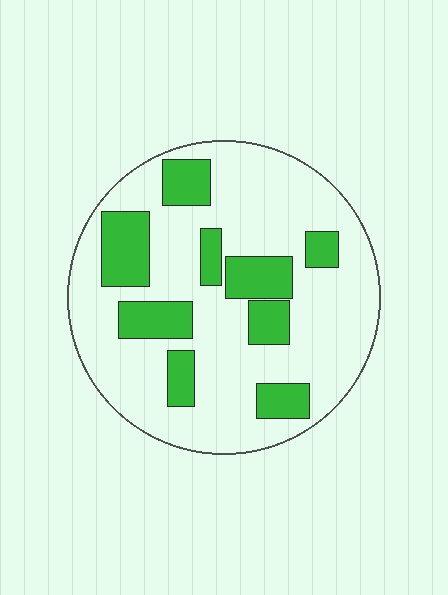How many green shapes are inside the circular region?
9.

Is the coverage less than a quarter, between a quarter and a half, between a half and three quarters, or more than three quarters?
Between a quarter and a half.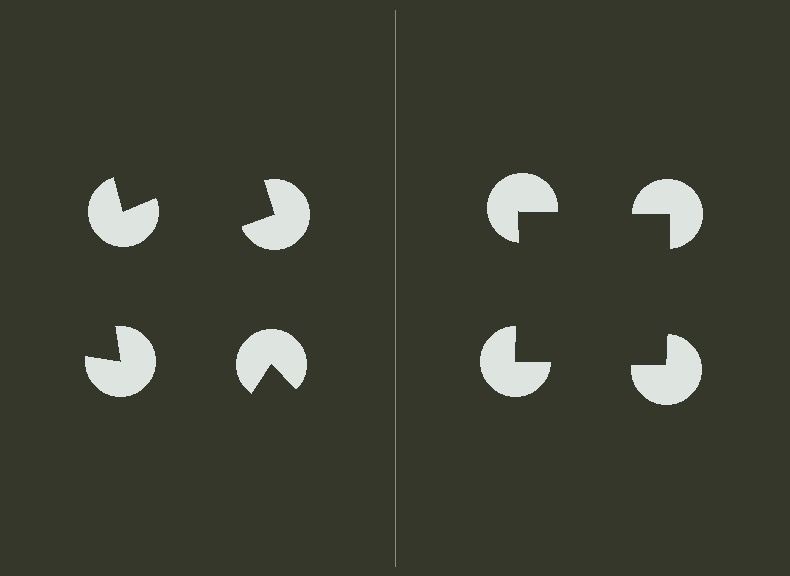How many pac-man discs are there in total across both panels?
8 — 4 on each side.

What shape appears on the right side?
An illusory square.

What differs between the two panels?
The pac-man discs are positioned identically on both sides; only the wedge orientations differ. On the right they align to a square; on the left they are misaligned.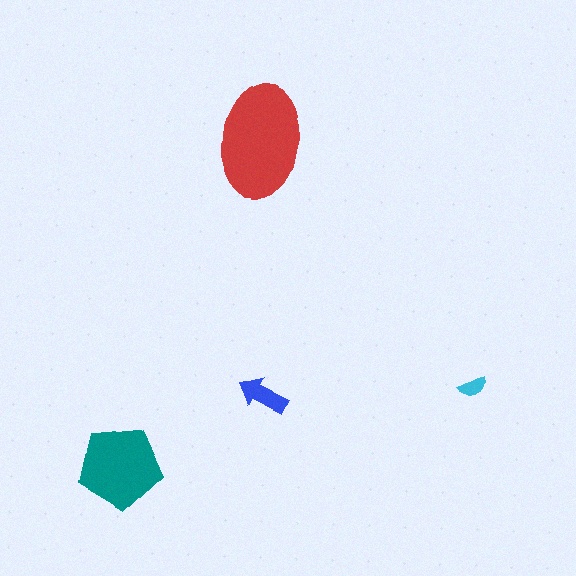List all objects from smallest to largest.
The cyan semicircle, the blue arrow, the teal pentagon, the red ellipse.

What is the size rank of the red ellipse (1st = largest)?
1st.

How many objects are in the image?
There are 4 objects in the image.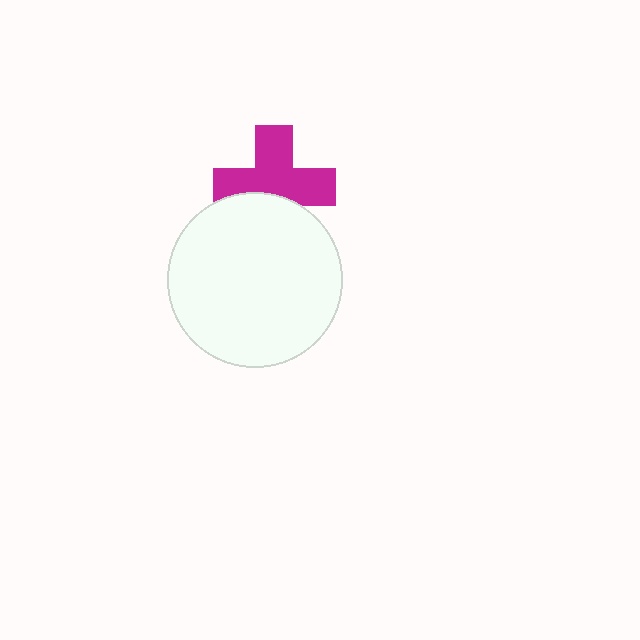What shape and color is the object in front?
The object in front is a white circle.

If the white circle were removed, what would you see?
You would see the complete magenta cross.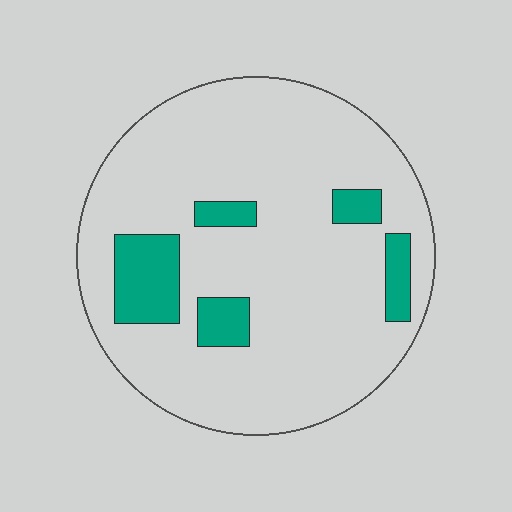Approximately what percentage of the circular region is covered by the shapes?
Approximately 15%.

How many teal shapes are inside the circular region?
5.